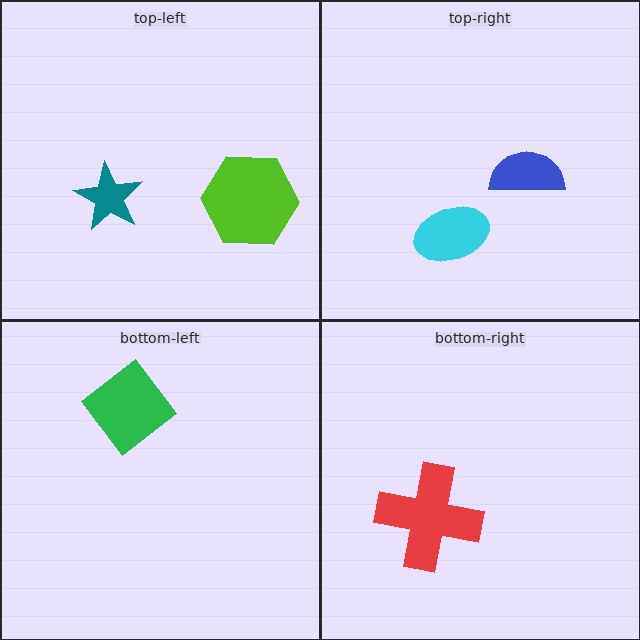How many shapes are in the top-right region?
2.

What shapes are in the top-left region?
The teal star, the lime hexagon.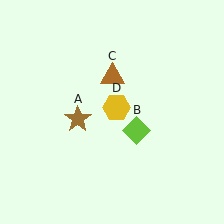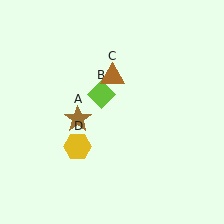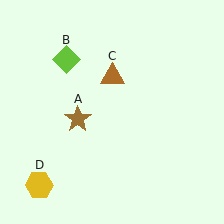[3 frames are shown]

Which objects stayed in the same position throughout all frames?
Brown star (object A) and brown triangle (object C) remained stationary.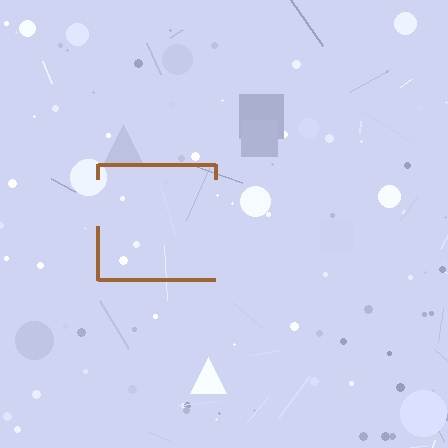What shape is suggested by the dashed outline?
The dashed outline suggests a square.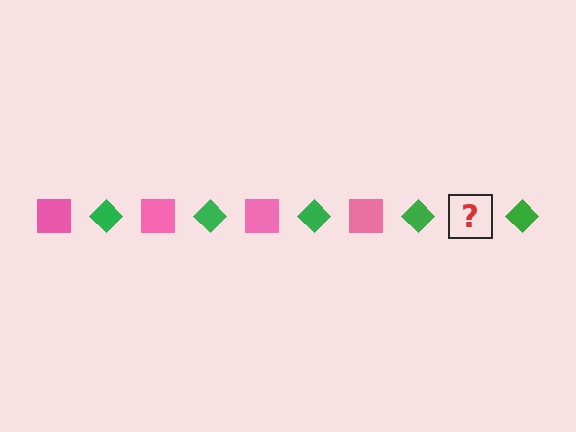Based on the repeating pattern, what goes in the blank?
The blank should be a pink square.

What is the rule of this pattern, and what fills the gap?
The rule is that the pattern alternates between pink square and green diamond. The gap should be filled with a pink square.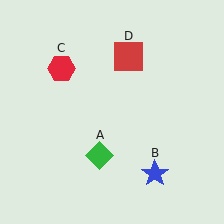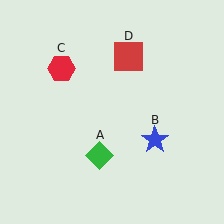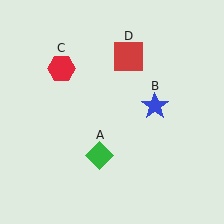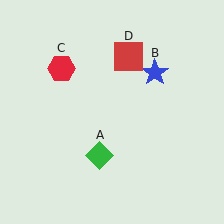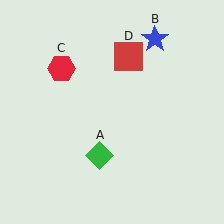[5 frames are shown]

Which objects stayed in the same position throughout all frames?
Green diamond (object A) and red hexagon (object C) and red square (object D) remained stationary.